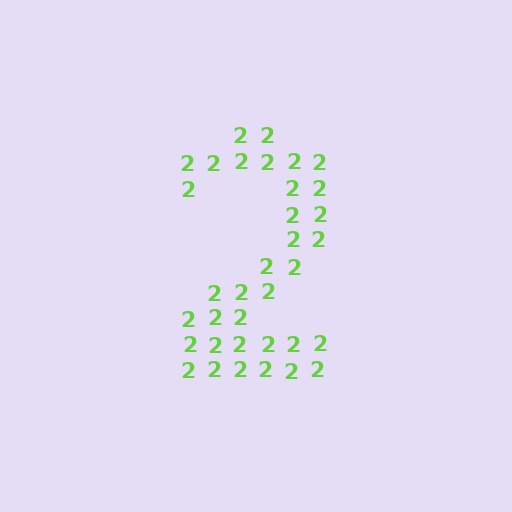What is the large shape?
The large shape is the digit 2.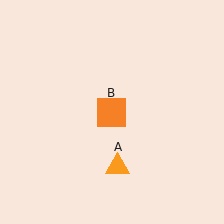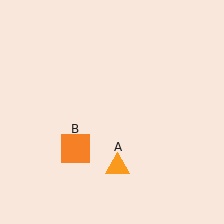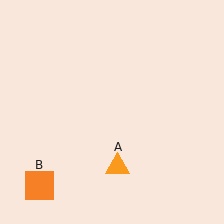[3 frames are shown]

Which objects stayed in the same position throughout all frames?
Orange triangle (object A) remained stationary.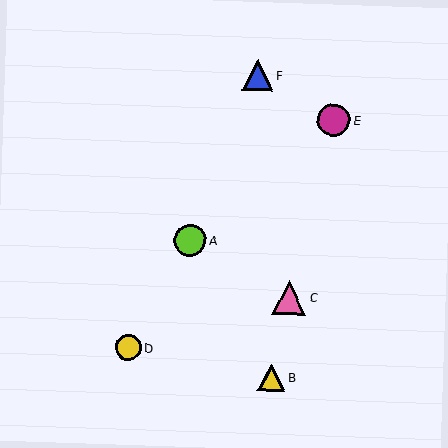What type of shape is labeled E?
Shape E is a magenta circle.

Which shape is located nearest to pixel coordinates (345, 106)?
The magenta circle (labeled E) at (334, 120) is nearest to that location.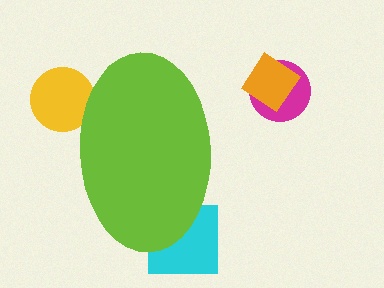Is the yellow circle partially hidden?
Yes, the yellow circle is partially hidden behind the lime ellipse.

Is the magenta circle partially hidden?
No, the magenta circle is fully visible.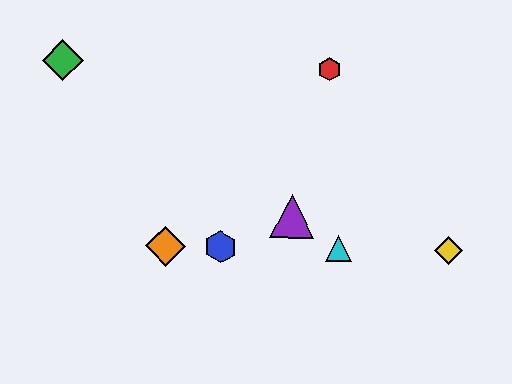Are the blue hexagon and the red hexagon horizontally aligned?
No, the blue hexagon is at y≈247 and the red hexagon is at y≈69.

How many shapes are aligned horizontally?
4 shapes (the blue hexagon, the yellow diamond, the orange diamond, the cyan triangle) are aligned horizontally.